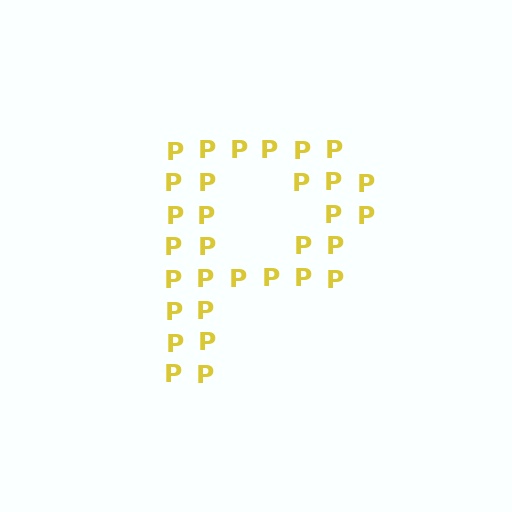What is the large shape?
The large shape is the letter P.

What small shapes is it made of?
It is made of small letter P's.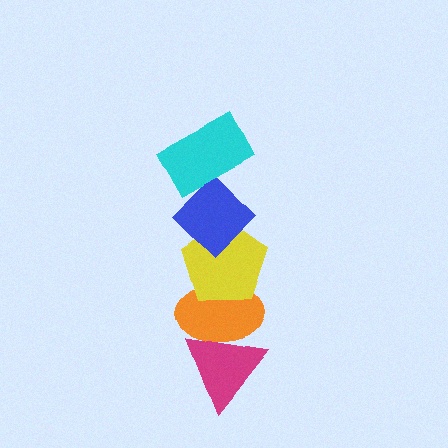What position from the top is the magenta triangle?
The magenta triangle is 5th from the top.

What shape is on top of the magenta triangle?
The orange ellipse is on top of the magenta triangle.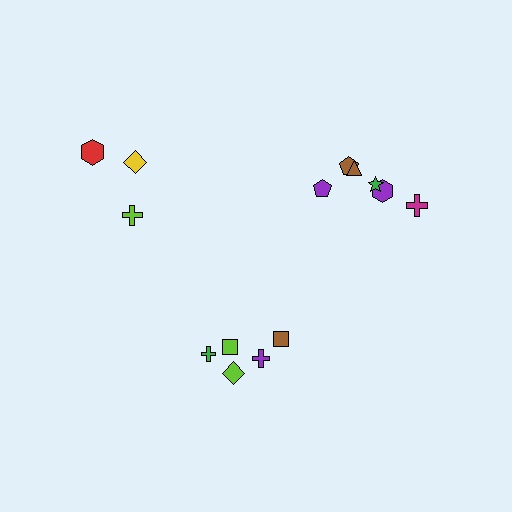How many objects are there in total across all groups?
There are 14 objects.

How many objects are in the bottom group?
There are 5 objects.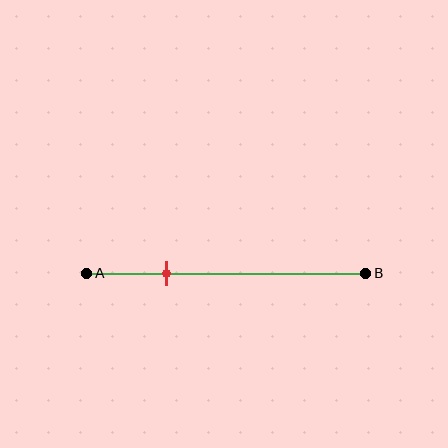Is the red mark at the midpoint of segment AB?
No, the mark is at about 30% from A, not at the 50% midpoint.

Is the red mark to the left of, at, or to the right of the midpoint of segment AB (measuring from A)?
The red mark is to the left of the midpoint of segment AB.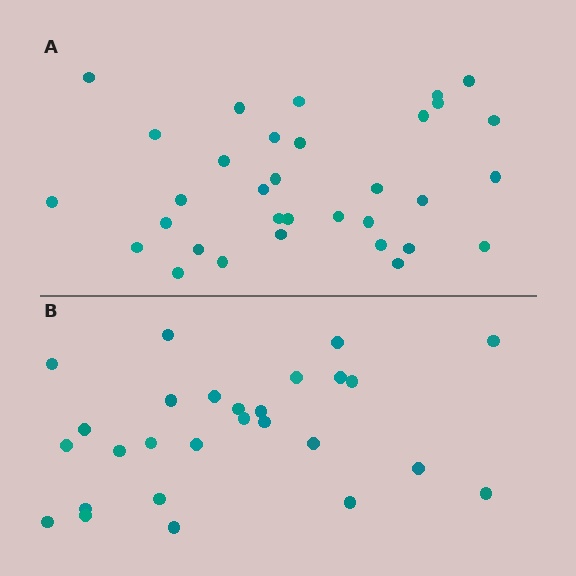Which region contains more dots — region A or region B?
Region A (the top region) has more dots.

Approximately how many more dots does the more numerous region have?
Region A has about 6 more dots than region B.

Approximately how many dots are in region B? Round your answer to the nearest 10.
About 30 dots. (The exact count is 27, which rounds to 30.)